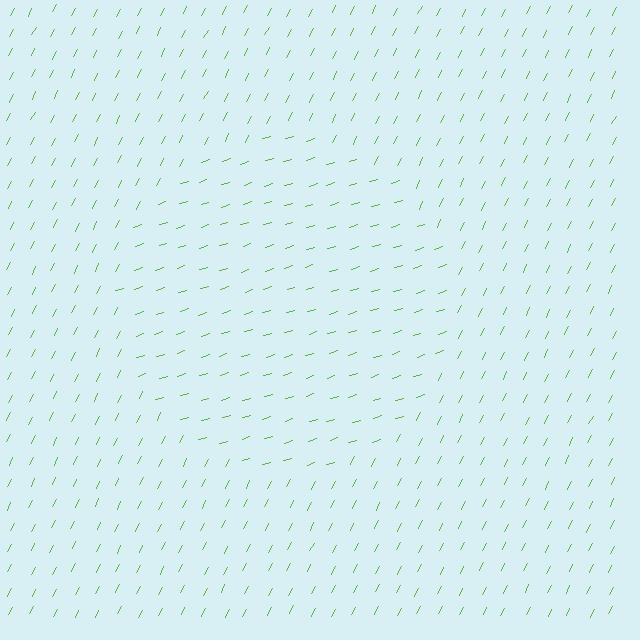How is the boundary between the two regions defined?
The boundary is defined purely by a change in line orientation (approximately 45 degrees difference). All lines are the same color and thickness.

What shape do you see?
I see a circle.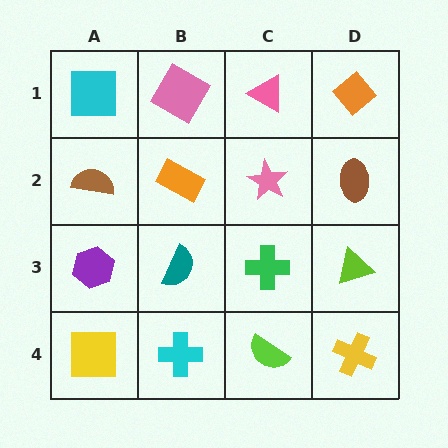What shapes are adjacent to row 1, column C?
A pink star (row 2, column C), a pink square (row 1, column B), an orange diamond (row 1, column D).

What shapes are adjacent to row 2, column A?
A cyan square (row 1, column A), a purple hexagon (row 3, column A), an orange rectangle (row 2, column B).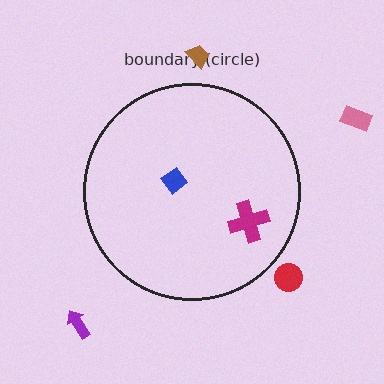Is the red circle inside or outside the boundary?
Outside.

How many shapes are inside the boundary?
2 inside, 4 outside.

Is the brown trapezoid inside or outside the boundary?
Outside.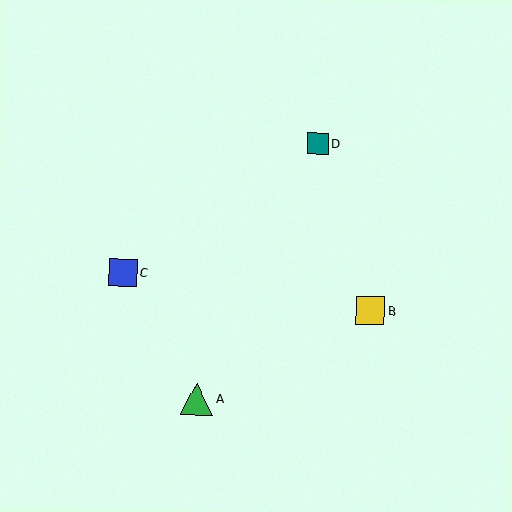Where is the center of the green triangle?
The center of the green triangle is at (197, 399).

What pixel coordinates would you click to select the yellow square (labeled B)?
Click at (370, 311) to select the yellow square B.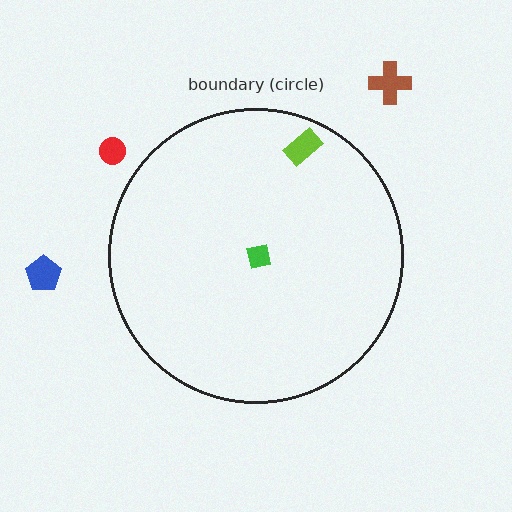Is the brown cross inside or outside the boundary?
Outside.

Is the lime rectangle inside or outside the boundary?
Inside.